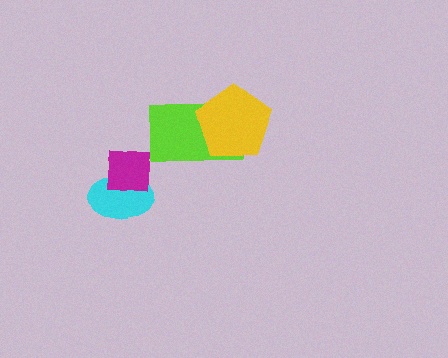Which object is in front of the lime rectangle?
The yellow pentagon is in front of the lime rectangle.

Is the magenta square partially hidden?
No, no other shape covers it.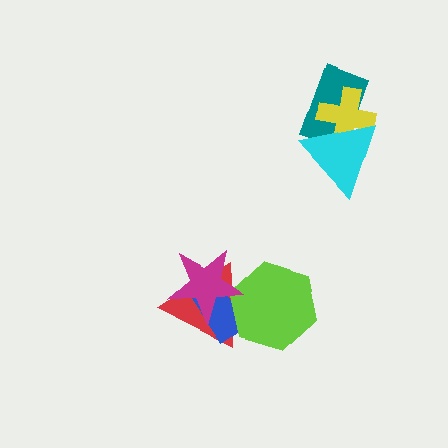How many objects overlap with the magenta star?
3 objects overlap with the magenta star.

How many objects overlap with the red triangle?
3 objects overlap with the red triangle.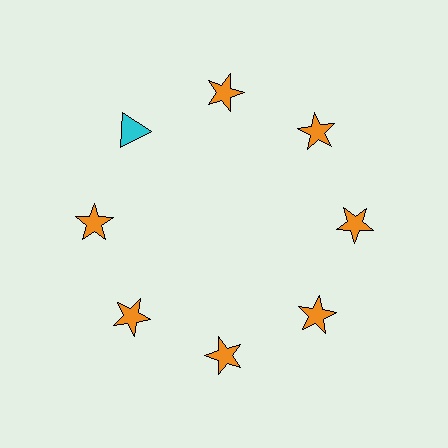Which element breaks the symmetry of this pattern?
The cyan triangle at roughly the 10 o'clock position breaks the symmetry. All other shapes are orange stars.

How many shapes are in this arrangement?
There are 8 shapes arranged in a ring pattern.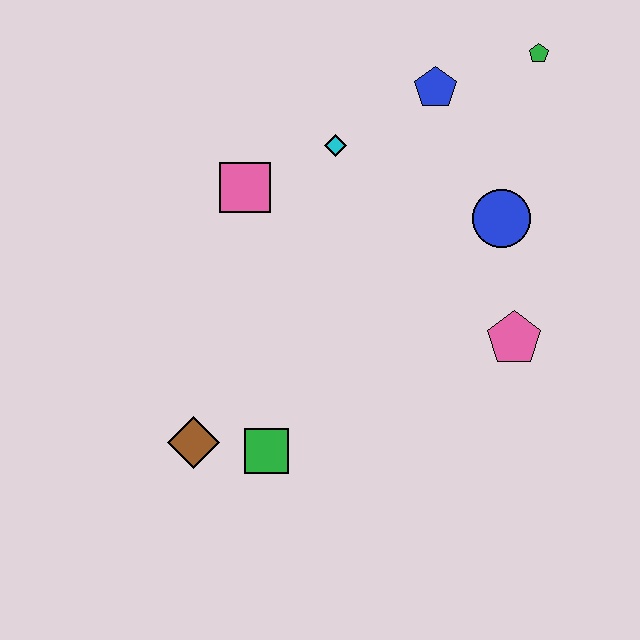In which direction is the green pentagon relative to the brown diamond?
The green pentagon is above the brown diamond.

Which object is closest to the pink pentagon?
The blue circle is closest to the pink pentagon.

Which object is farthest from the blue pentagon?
The brown diamond is farthest from the blue pentagon.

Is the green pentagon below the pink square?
No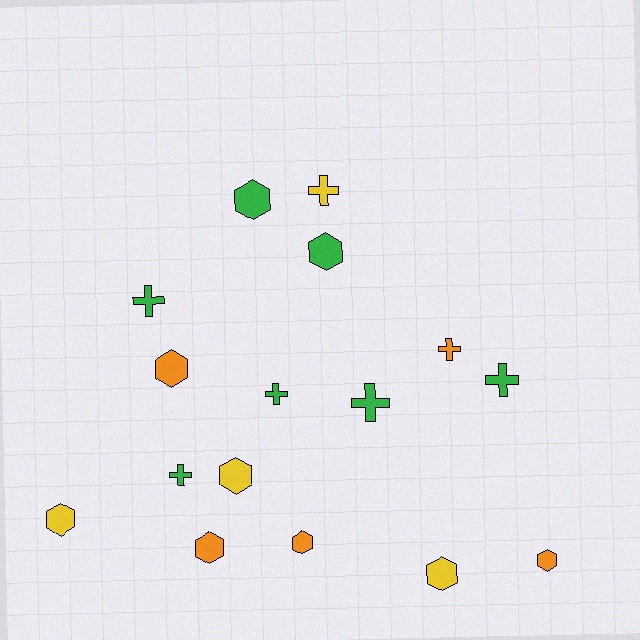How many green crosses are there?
There are 5 green crosses.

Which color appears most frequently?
Green, with 7 objects.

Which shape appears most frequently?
Hexagon, with 9 objects.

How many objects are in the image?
There are 16 objects.